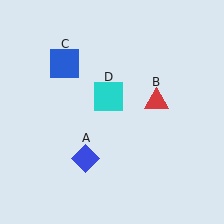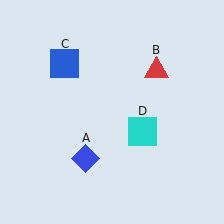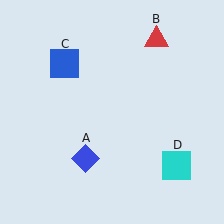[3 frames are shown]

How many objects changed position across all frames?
2 objects changed position: red triangle (object B), cyan square (object D).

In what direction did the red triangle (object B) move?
The red triangle (object B) moved up.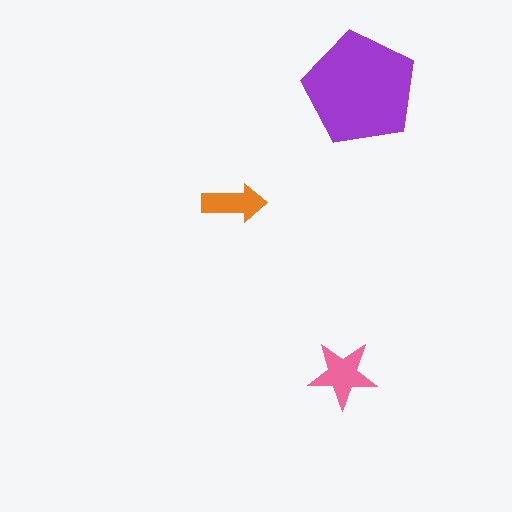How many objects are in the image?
There are 3 objects in the image.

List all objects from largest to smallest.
The purple pentagon, the pink star, the orange arrow.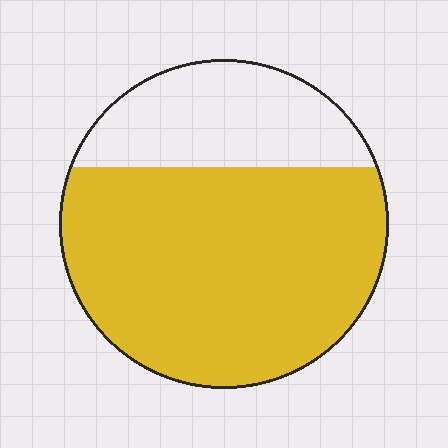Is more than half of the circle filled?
Yes.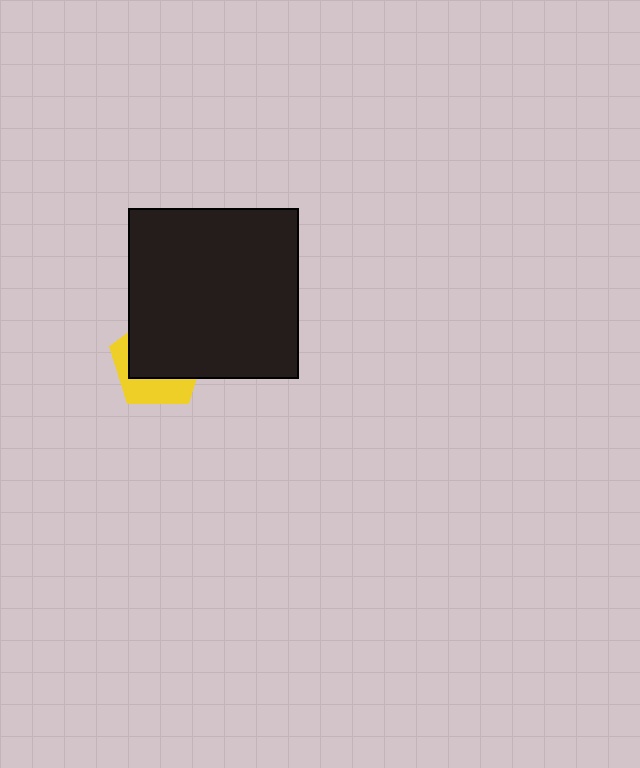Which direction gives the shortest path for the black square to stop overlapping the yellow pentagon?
Moving toward the upper-right gives the shortest separation.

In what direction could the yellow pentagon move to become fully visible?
The yellow pentagon could move toward the lower-left. That would shift it out from behind the black square entirely.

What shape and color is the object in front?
The object in front is a black square.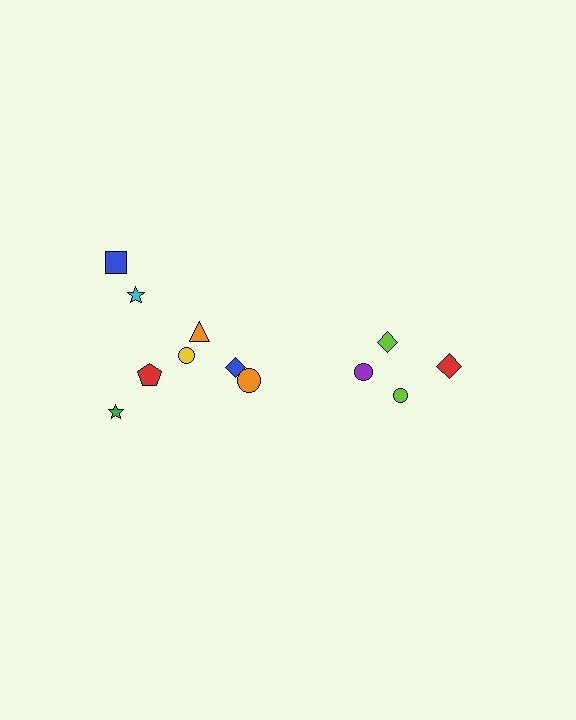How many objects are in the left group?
There are 8 objects.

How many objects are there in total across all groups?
There are 12 objects.